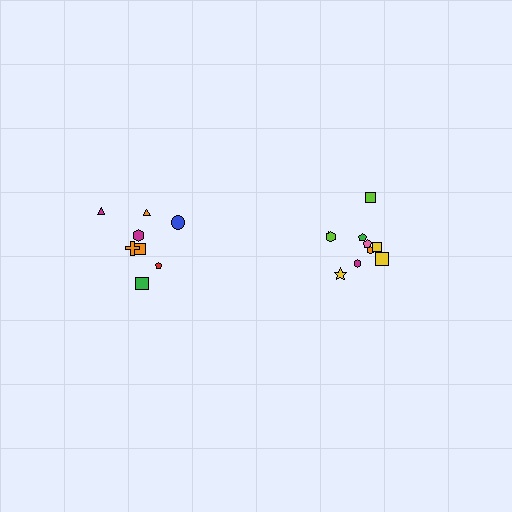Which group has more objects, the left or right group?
The right group.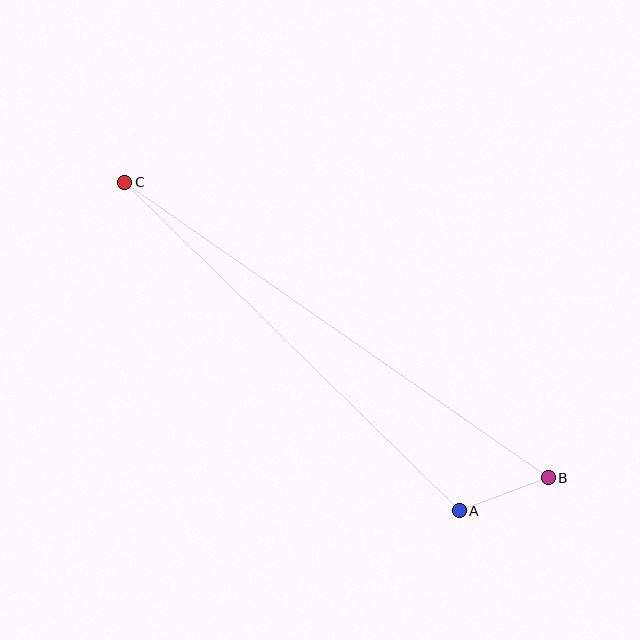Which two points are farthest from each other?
Points B and C are farthest from each other.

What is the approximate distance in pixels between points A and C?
The distance between A and C is approximately 469 pixels.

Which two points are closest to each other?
Points A and B are closest to each other.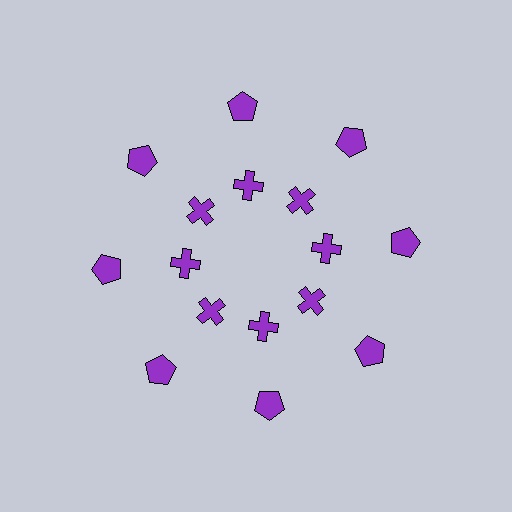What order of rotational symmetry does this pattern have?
This pattern has 8-fold rotational symmetry.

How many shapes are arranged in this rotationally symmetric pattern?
There are 16 shapes, arranged in 8 groups of 2.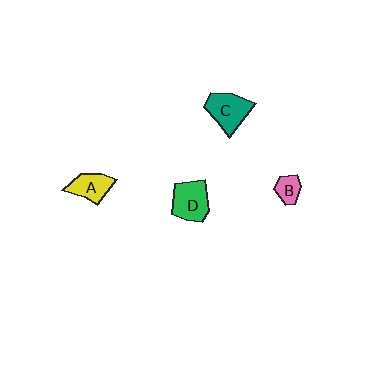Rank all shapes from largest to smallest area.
From largest to smallest: C (teal), D (green), A (yellow), B (pink).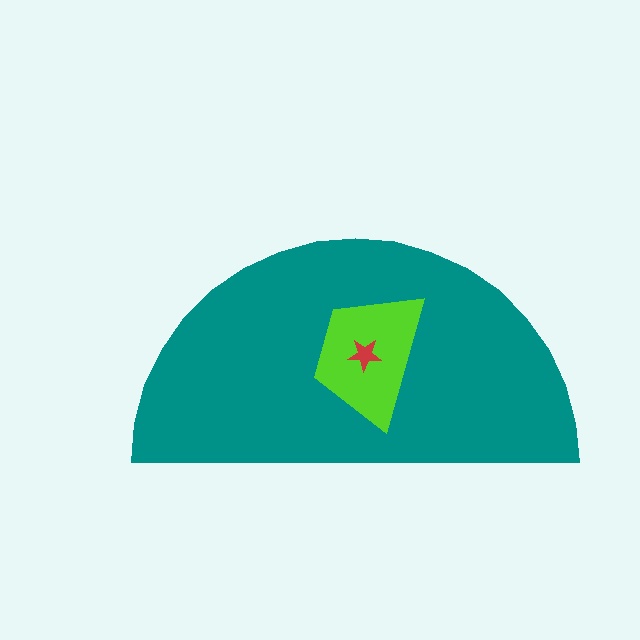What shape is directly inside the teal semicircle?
The lime trapezoid.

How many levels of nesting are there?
3.